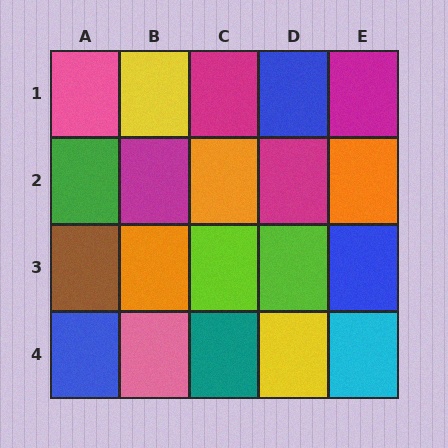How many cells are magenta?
4 cells are magenta.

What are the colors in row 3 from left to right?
Brown, orange, lime, lime, blue.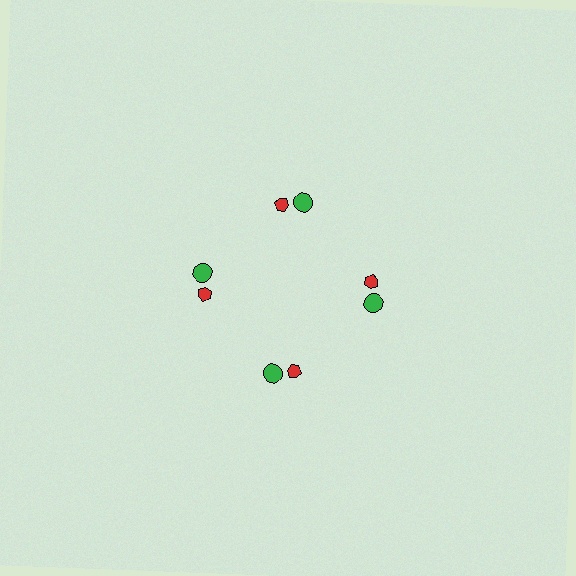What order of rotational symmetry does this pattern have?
This pattern has 4-fold rotational symmetry.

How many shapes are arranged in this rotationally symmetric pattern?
There are 8 shapes, arranged in 4 groups of 2.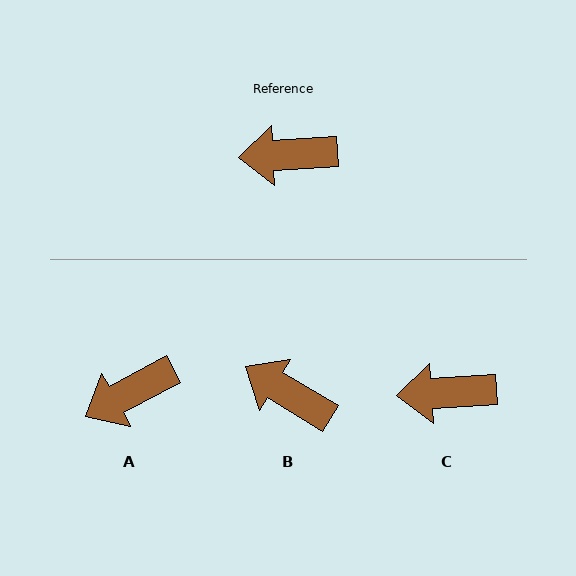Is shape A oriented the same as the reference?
No, it is off by about 25 degrees.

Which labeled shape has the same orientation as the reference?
C.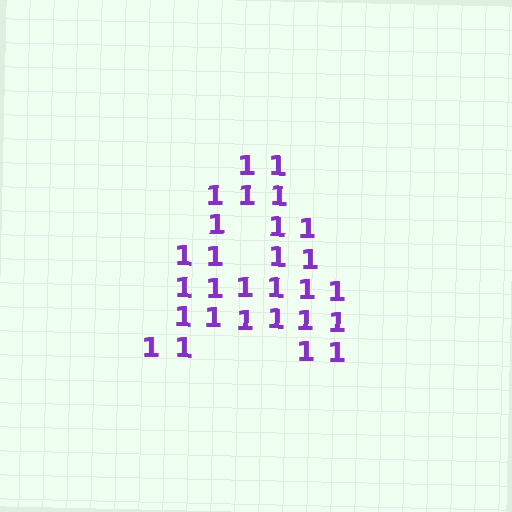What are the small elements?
The small elements are digit 1's.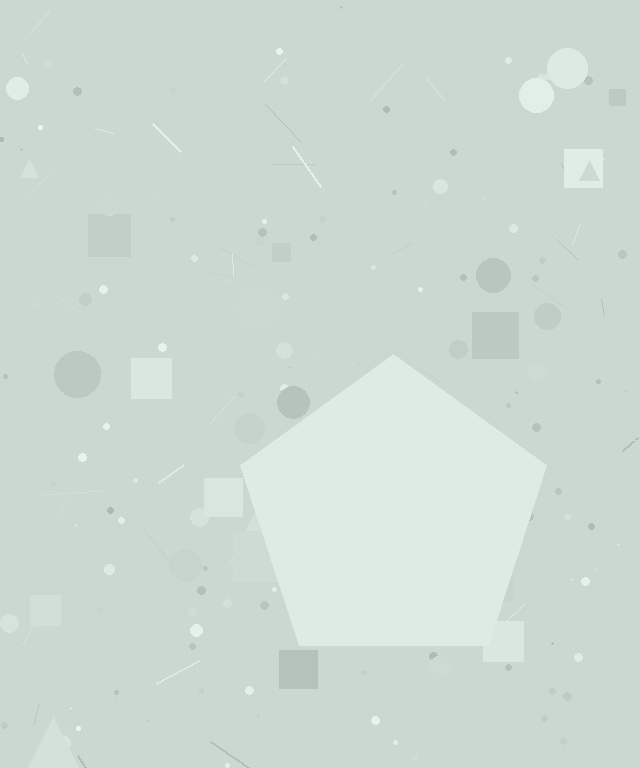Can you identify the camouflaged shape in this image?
The camouflaged shape is a pentagon.